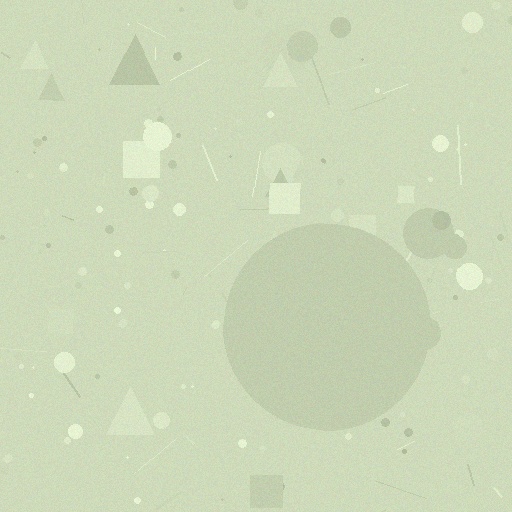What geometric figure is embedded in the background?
A circle is embedded in the background.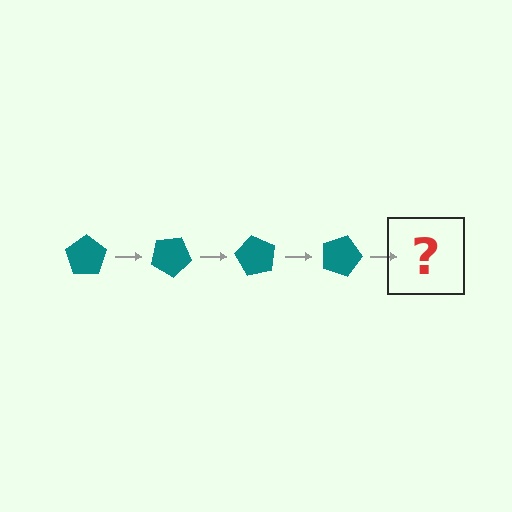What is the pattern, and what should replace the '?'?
The pattern is that the pentagon rotates 30 degrees each step. The '?' should be a teal pentagon rotated 120 degrees.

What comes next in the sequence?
The next element should be a teal pentagon rotated 120 degrees.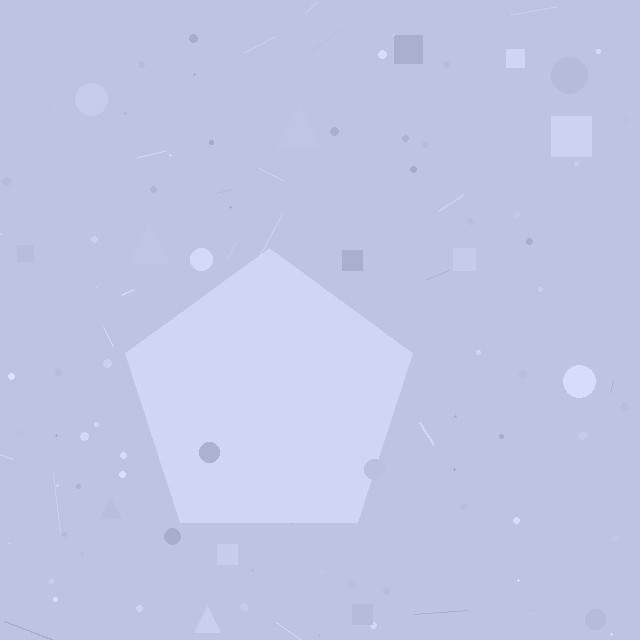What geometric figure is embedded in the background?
A pentagon is embedded in the background.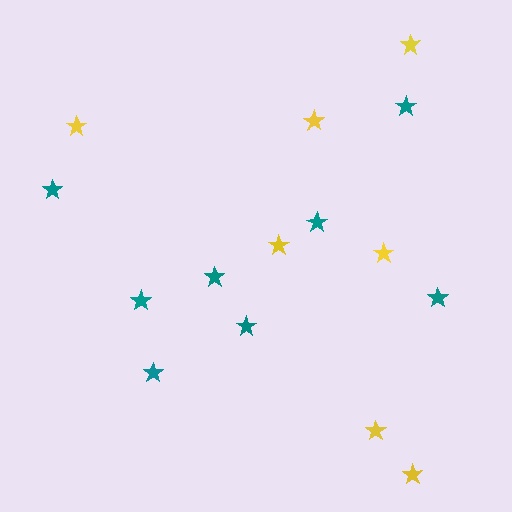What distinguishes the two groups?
There are 2 groups: one group of yellow stars (7) and one group of teal stars (8).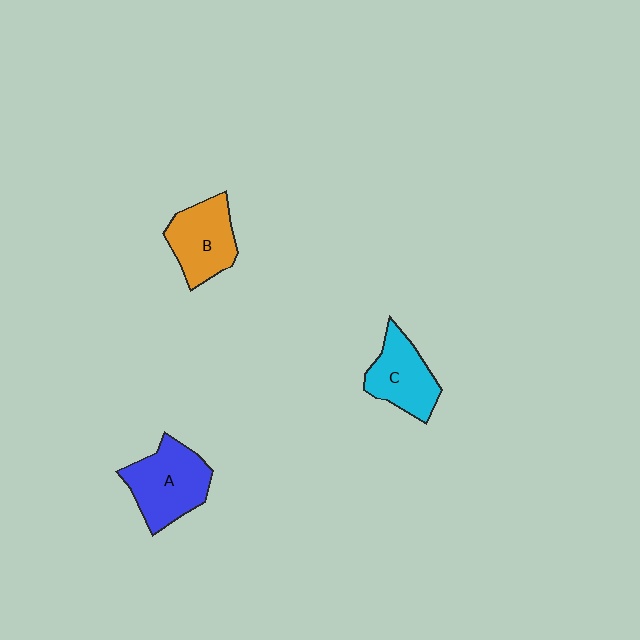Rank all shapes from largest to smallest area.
From largest to smallest: A (blue), B (orange), C (cyan).